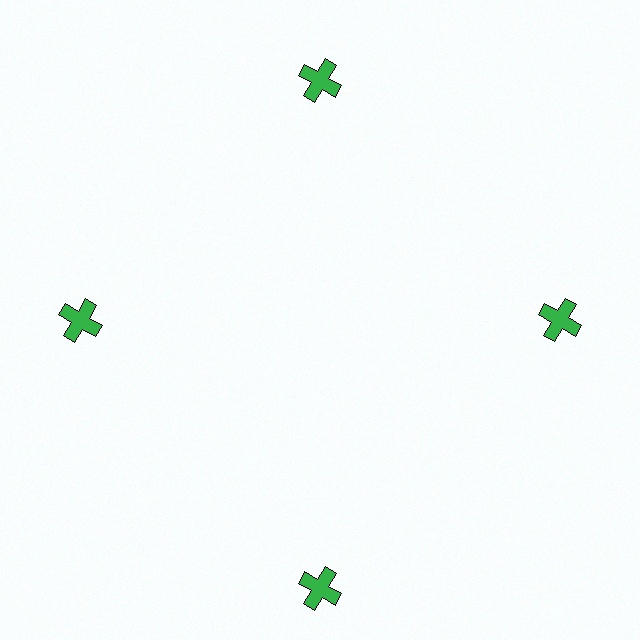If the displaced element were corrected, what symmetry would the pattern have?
It would have 4-fold rotational symmetry — the pattern would map onto itself every 90 degrees.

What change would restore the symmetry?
The symmetry would be restored by moving it inward, back onto the ring so that all 4 crosses sit at equal angles and equal distance from the center.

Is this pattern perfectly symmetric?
No. The 4 green crosses are arranged in a ring, but one element near the 6 o'clock position is pushed outward from the center, breaking the 4-fold rotational symmetry.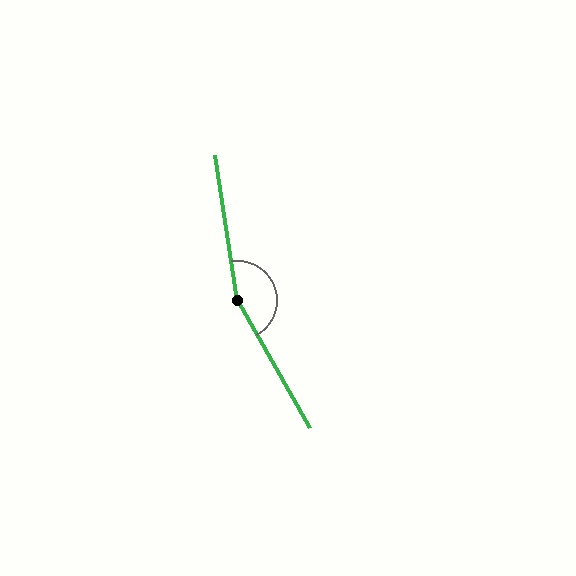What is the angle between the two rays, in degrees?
Approximately 159 degrees.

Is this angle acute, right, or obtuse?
It is obtuse.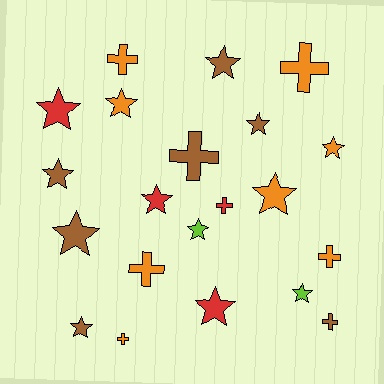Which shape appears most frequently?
Star, with 13 objects.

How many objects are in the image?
There are 21 objects.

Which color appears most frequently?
Orange, with 8 objects.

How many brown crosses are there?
There are 2 brown crosses.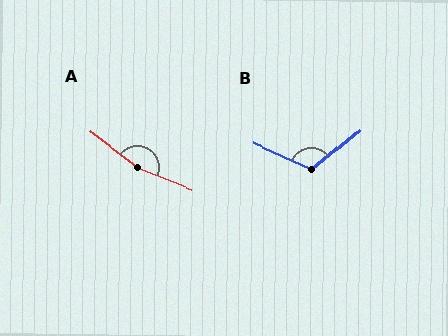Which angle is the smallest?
B, at approximately 117 degrees.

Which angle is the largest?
A, at approximately 165 degrees.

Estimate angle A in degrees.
Approximately 165 degrees.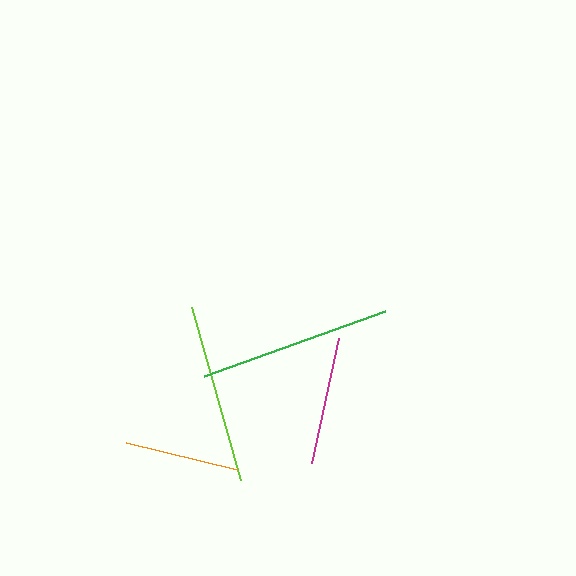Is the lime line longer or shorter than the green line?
The green line is longer than the lime line.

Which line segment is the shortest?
The orange line is the shortest at approximately 114 pixels.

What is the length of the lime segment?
The lime segment is approximately 180 pixels long.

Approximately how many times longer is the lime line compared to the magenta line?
The lime line is approximately 1.4 times the length of the magenta line.